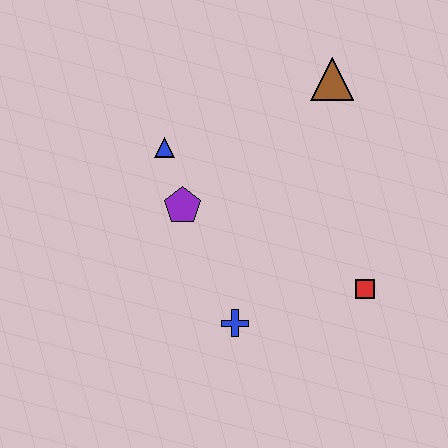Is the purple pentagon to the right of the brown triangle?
No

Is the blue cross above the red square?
No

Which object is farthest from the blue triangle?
The red square is farthest from the blue triangle.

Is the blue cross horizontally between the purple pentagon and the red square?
Yes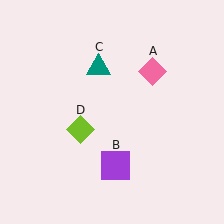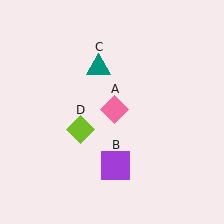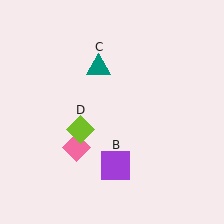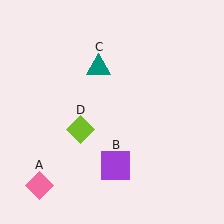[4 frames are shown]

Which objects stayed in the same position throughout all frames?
Purple square (object B) and teal triangle (object C) and lime diamond (object D) remained stationary.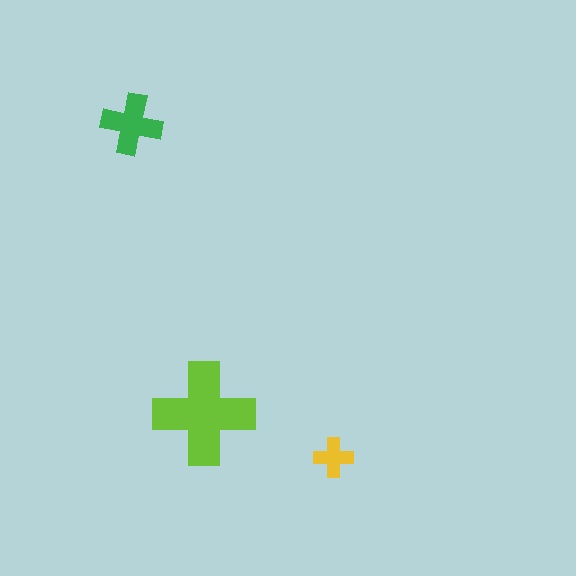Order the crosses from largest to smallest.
the lime one, the green one, the yellow one.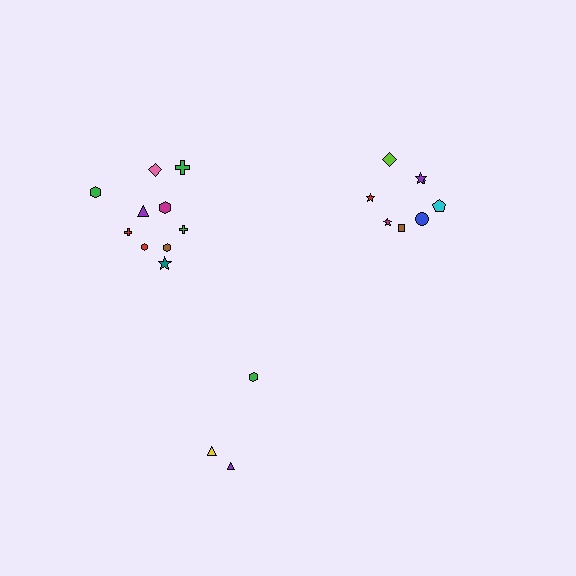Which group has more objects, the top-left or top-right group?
The top-left group.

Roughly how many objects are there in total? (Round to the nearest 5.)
Roughly 20 objects in total.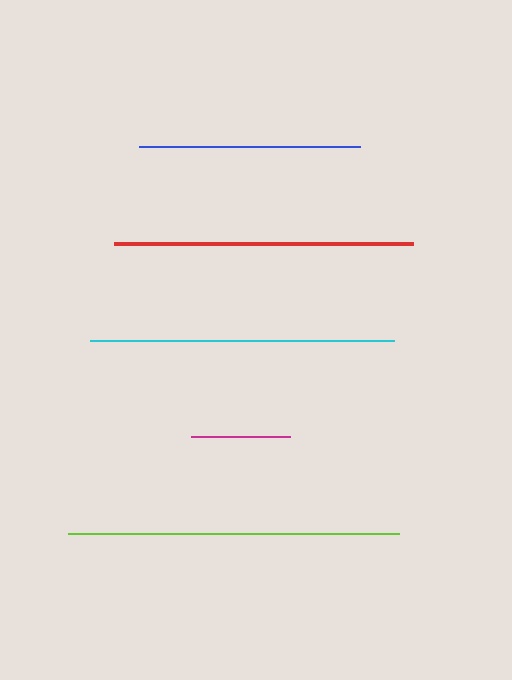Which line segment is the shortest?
The magenta line is the shortest at approximately 99 pixels.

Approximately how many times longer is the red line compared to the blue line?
The red line is approximately 1.4 times the length of the blue line.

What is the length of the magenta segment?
The magenta segment is approximately 99 pixels long.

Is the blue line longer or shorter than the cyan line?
The cyan line is longer than the blue line.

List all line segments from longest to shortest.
From longest to shortest: lime, cyan, red, blue, magenta.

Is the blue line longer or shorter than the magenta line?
The blue line is longer than the magenta line.